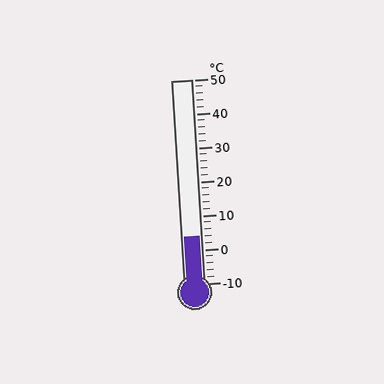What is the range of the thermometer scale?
The thermometer scale ranges from -10°C to 50°C.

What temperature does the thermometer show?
The thermometer shows approximately 4°C.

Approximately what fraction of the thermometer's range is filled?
The thermometer is filled to approximately 25% of its range.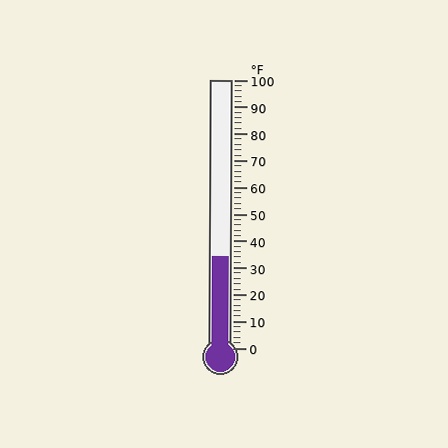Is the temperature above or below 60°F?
The temperature is below 60°F.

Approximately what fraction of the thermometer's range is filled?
The thermometer is filled to approximately 35% of its range.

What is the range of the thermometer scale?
The thermometer scale ranges from 0°F to 100°F.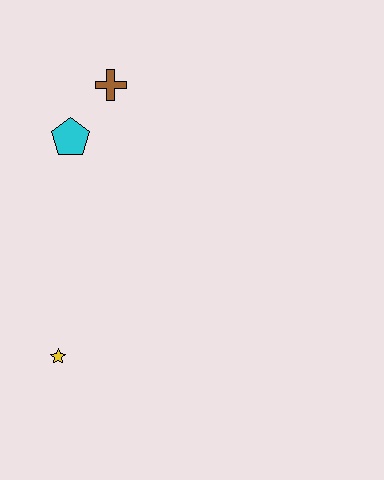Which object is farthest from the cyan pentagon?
The yellow star is farthest from the cyan pentagon.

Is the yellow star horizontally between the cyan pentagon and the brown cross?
No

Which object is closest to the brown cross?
The cyan pentagon is closest to the brown cross.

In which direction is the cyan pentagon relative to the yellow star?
The cyan pentagon is above the yellow star.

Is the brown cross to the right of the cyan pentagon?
Yes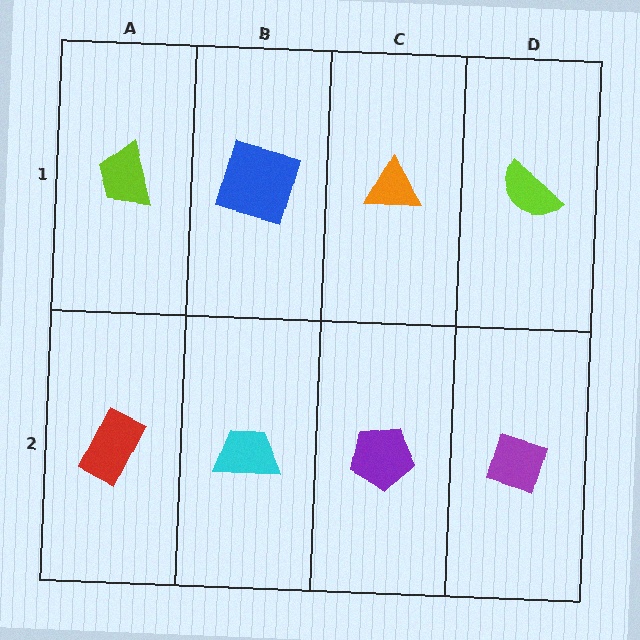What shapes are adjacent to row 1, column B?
A cyan trapezoid (row 2, column B), a lime trapezoid (row 1, column A), an orange triangle (row 1, column C).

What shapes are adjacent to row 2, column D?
A lime semicircle (row 1, column D), a purple pentagon (row 2, column C).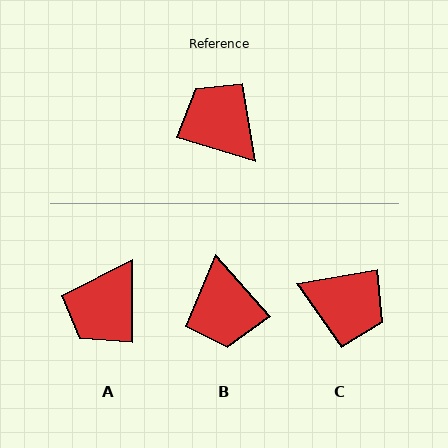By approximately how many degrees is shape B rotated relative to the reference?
Approximately 148 degrees counter-clockwise.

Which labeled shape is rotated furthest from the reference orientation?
C, about 154 degrees away.